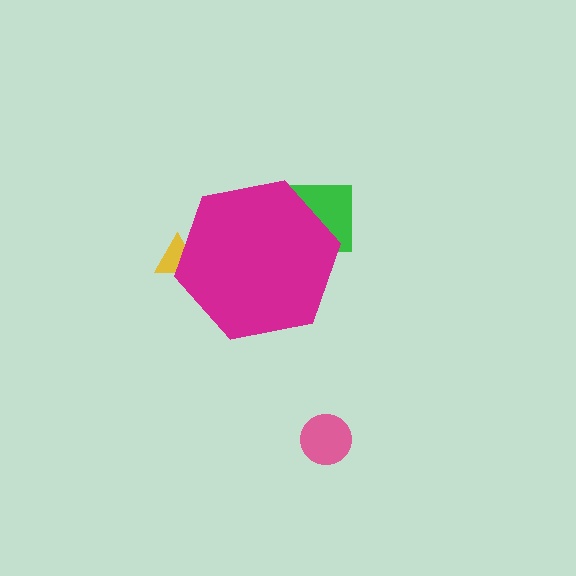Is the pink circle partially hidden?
No, the pink circle is fully visible.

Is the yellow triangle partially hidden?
Yes, the yellow triangle is partially hidden behind the magenta hexagon.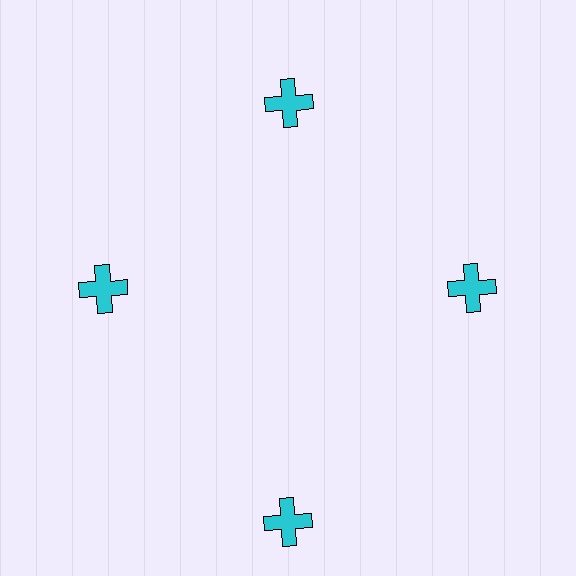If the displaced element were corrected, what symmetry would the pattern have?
It would have 4-fold rotational symmetry — the pattern would map onto itself every 90 degrees.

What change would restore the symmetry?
The symmetry would be restored by moving it inward, back onto the ring so that all 4 crosses sit at equal angles and equal distance from the center.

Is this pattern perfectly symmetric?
No. The 4 cyan crosses are arranged in a ring, but one element near the 6 o'clock position is pushed outward from the center, breaking the 4-fold rotational symmetry.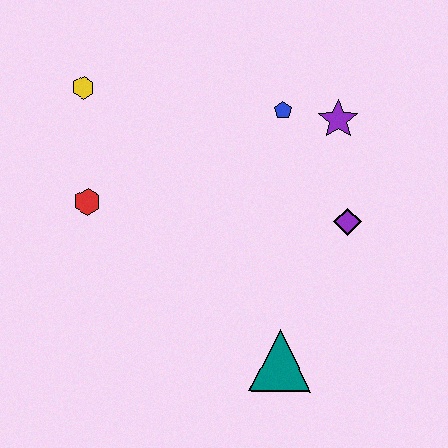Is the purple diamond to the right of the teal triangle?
Yes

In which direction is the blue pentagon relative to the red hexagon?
The blue pentagon is to the right of the red hexagon.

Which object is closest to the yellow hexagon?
The red hexagon is closest to the yellow hexagon.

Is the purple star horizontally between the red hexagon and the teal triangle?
No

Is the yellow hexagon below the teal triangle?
No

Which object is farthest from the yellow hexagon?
The teal triangle is farthest from the yellow hexagon.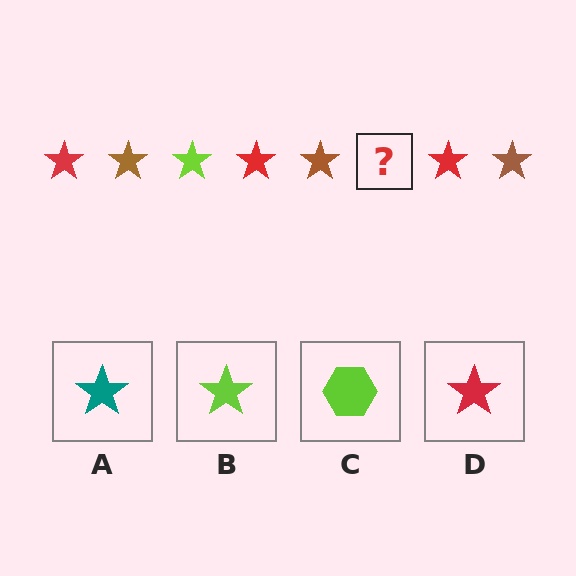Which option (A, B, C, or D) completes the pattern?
B.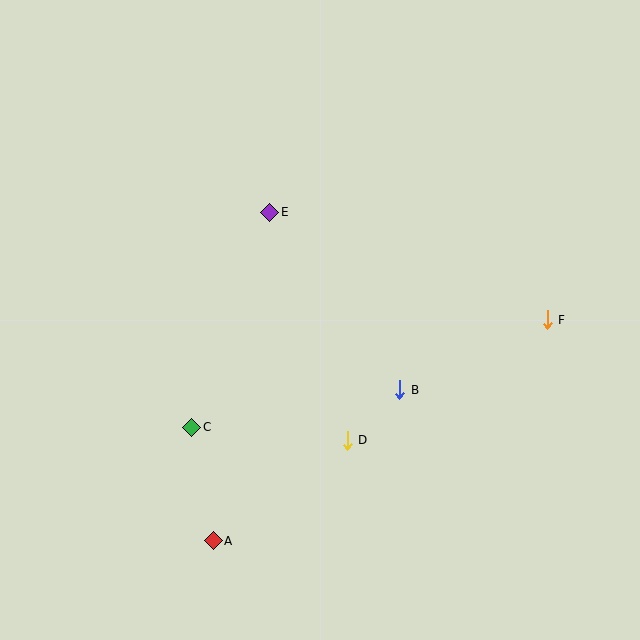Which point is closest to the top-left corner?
Point E is closest to the top-left corner.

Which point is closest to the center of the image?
Point B at (400, 390) is closest to the center.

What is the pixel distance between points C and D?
The distance between C and D is 156 pixels.